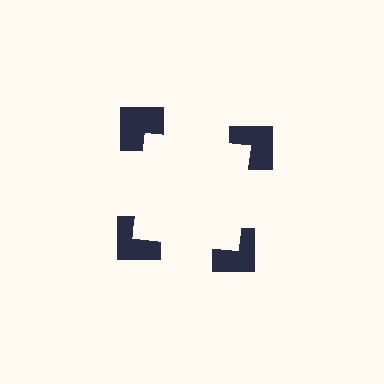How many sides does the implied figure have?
4 sides.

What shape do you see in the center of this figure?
An illusory square — its edges are inferred from the aligned wedge cuts in the notched squares, not physically drawn.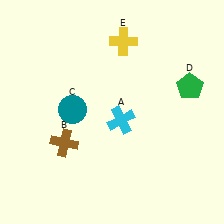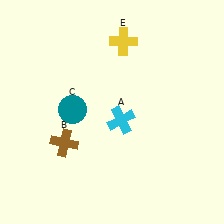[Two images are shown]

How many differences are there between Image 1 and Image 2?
There is 1 difference between the two images.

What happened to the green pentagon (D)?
The green pentagon (D) was removed in Image 2. It was in the top-right area of Image 1.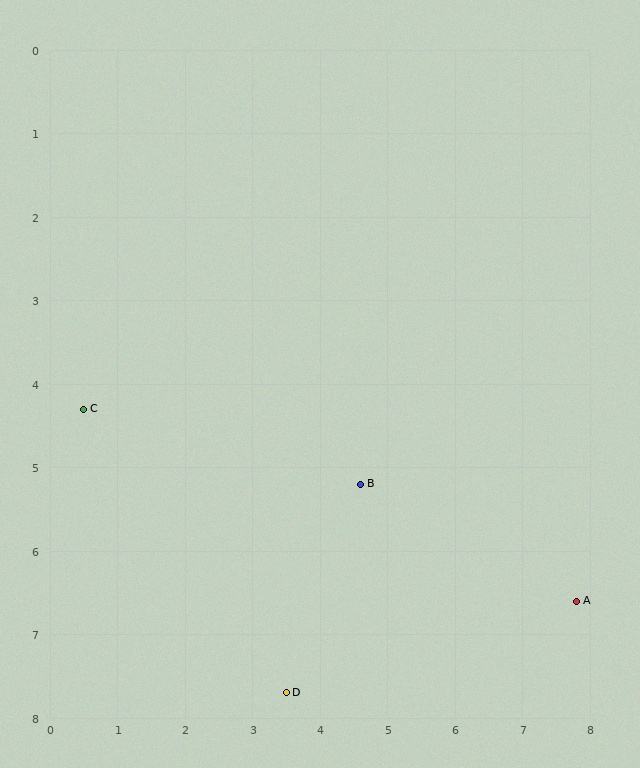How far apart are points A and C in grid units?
Points A and C are about 7.7 grid units apart.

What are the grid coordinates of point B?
Point B is at approximately (4.6, 5.2).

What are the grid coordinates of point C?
Point C is at approximately (0.5, 4.3).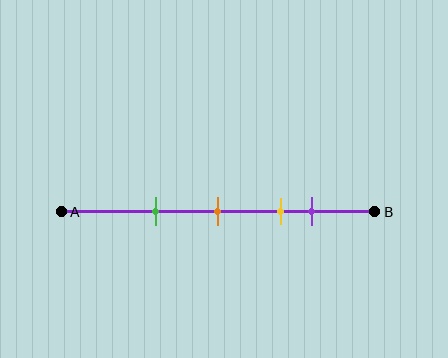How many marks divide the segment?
There are 4 marks dividing the segment.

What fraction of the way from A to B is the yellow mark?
The yellow mark is approximately 70% (0.7) of the way from A to B.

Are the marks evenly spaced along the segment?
No, the marks are not evenly spaced.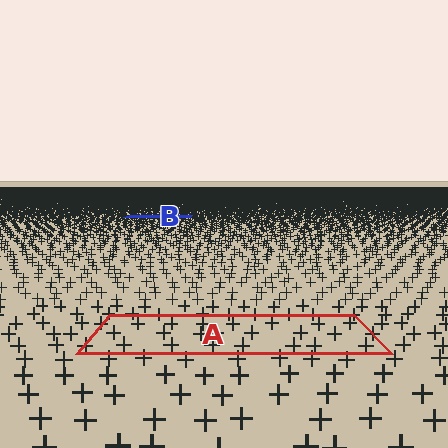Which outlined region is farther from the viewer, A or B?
Region B is farther from the viewer — the texture elements inside it appear smaller and more densely packed.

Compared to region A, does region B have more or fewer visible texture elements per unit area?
Region B has more texture elements per unit area — they are packed more densely because it is farther away.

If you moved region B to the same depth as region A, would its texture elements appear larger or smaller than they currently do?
They would appear larger. At a closer depth, the same texture elements are projected at a bigger on-screen size.